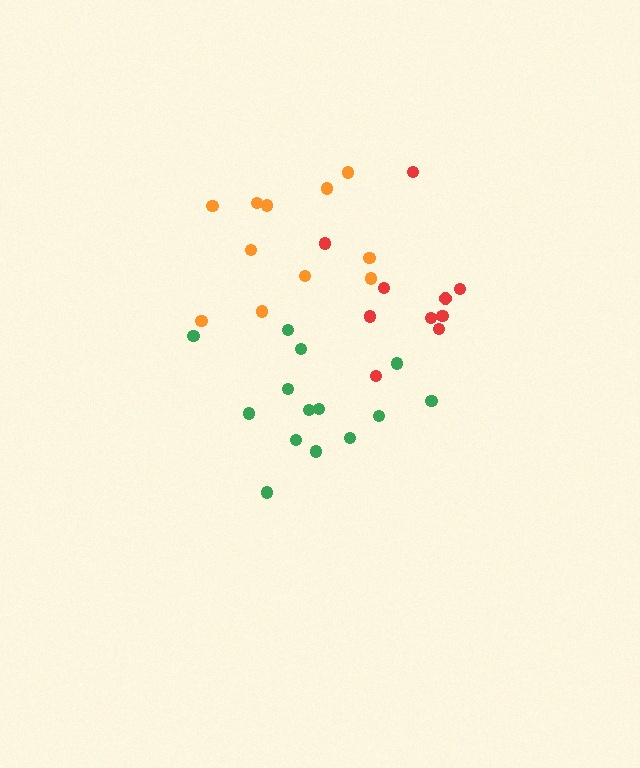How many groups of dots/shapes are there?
There are 3 groups.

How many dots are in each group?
Group 1: 10 dots, Group 2: 14 dots, Group 3: 11 dots (35 total).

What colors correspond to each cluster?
The clusters are colored: red, green, orange.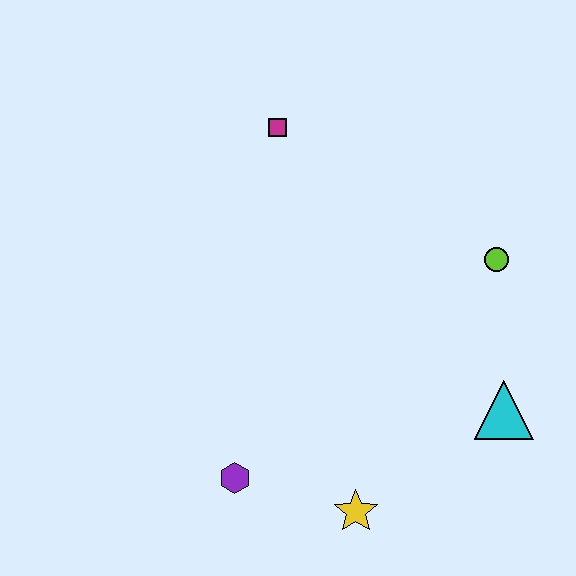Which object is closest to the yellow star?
The purple hexagon is closest to the yellow star.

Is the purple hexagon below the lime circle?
Yes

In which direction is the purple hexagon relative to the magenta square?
The purple hexagon is below the magenta square.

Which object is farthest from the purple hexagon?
The magenta square is farthest from the purple hexagon.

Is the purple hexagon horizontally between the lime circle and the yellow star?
No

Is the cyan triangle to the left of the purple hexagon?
No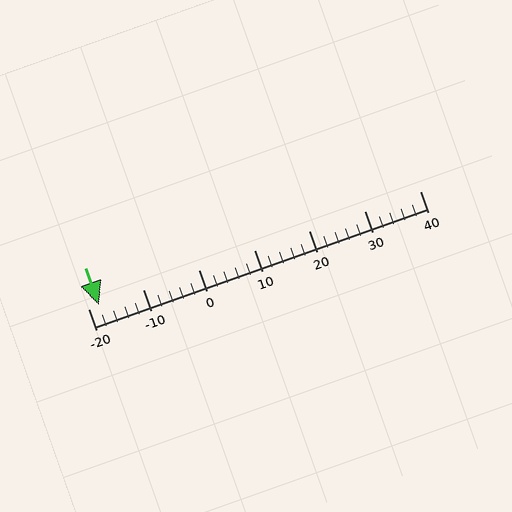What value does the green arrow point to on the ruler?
The green arrow points to approximately -18.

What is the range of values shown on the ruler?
The ruler shows values from -20 to 40.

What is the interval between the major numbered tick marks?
The major tick marks are spaced 10 units apart.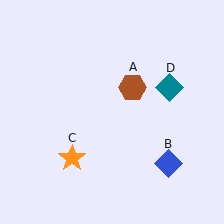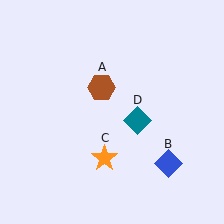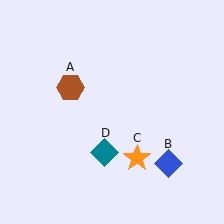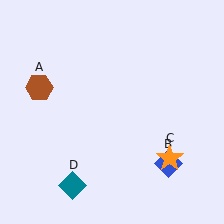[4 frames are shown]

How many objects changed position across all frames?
3 objects changed position: brown hexagon (object A), orange star (object C), teal diamond (object D).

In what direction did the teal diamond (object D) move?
The teal diamond (object D) moved down and to the left.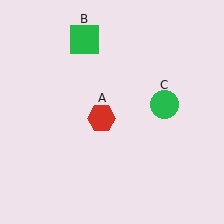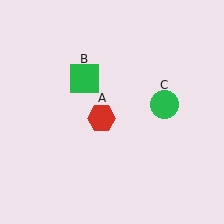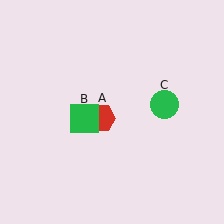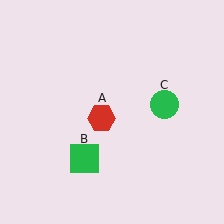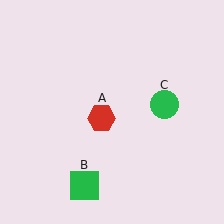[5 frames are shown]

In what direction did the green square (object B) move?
The green square (object B) moved down.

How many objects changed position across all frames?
1 object changed position: green square (object B).